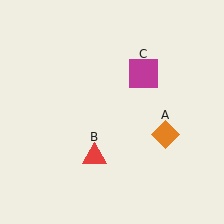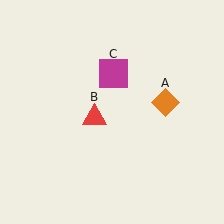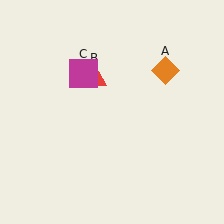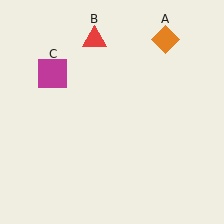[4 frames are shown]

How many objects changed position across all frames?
3 objects changed position: orange diamond (object A), red triangle (object B), magenta square (object C).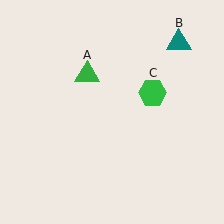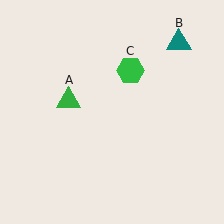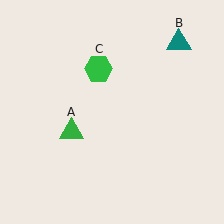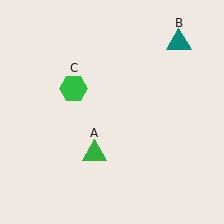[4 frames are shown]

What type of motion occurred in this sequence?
The green triangle (object A), green hexagon (object C) rotated counterclockwise around the center of the scene.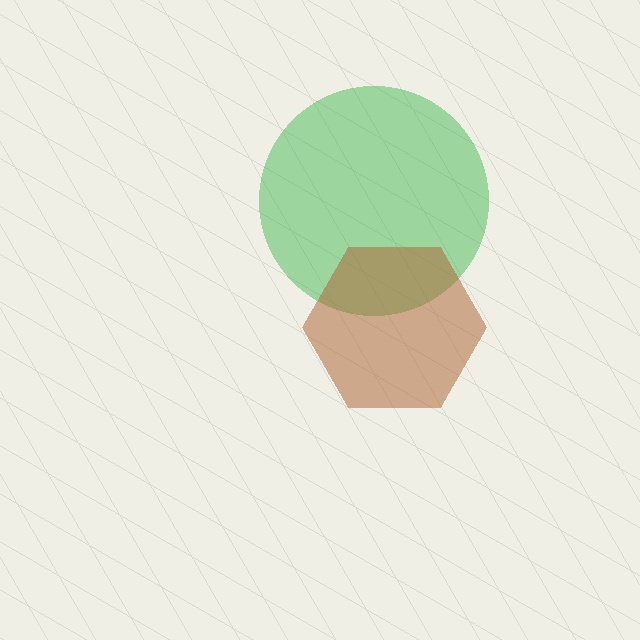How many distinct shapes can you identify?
There are 2 distinct shapes: a green circle, a brown hexagon.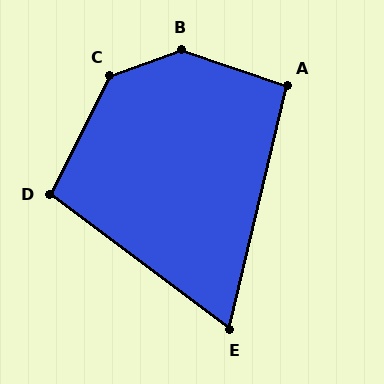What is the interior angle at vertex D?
Approximately 100 degrees (obtuse).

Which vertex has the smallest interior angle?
E, at approximately 66 degrees.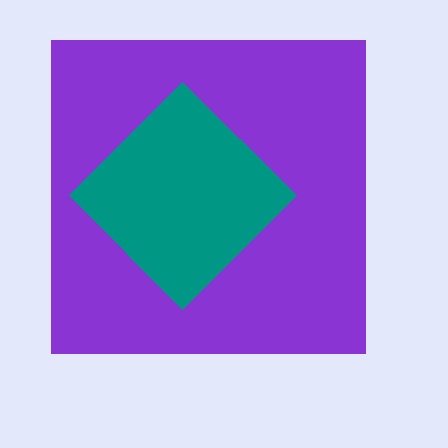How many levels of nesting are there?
2.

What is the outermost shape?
The purple square.